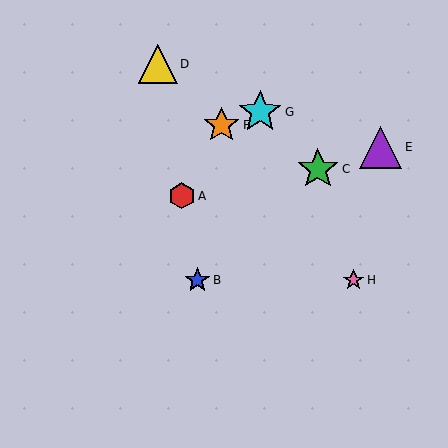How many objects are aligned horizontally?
2 objects (B, H) are aligned horizontally.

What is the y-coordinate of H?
Object H is at y≈280.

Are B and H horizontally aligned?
Yes, both are at y≈280.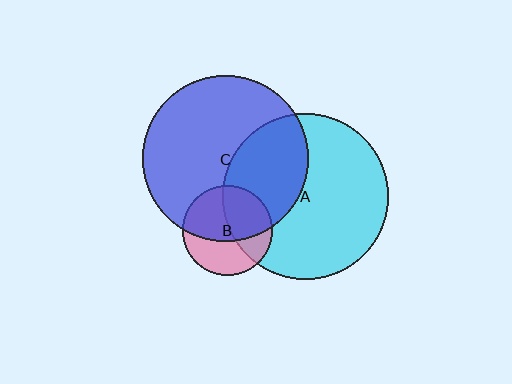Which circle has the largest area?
Circle A (cyan).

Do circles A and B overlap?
Yes.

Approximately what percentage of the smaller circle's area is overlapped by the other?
Approximately 40%.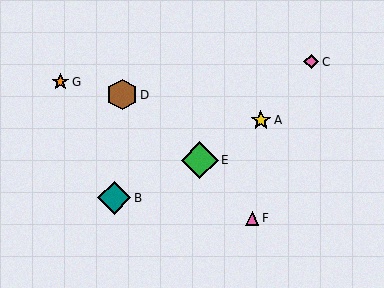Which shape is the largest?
The green diamond (labeled E) is the largest.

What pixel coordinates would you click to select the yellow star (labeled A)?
Click at (261, 120) to select the yellow star A.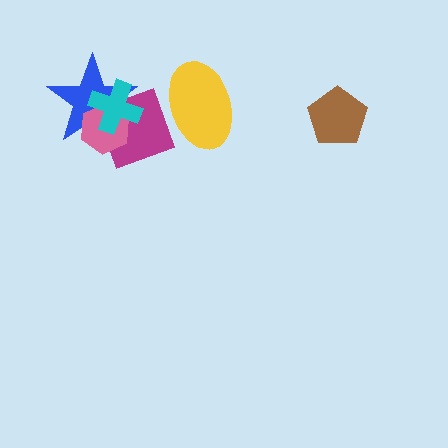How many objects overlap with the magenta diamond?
4 objects overlap with the magenta diamond.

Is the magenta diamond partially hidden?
Yes, it is partially covered by another shape.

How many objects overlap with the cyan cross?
3 objects overlap with the cyan cross.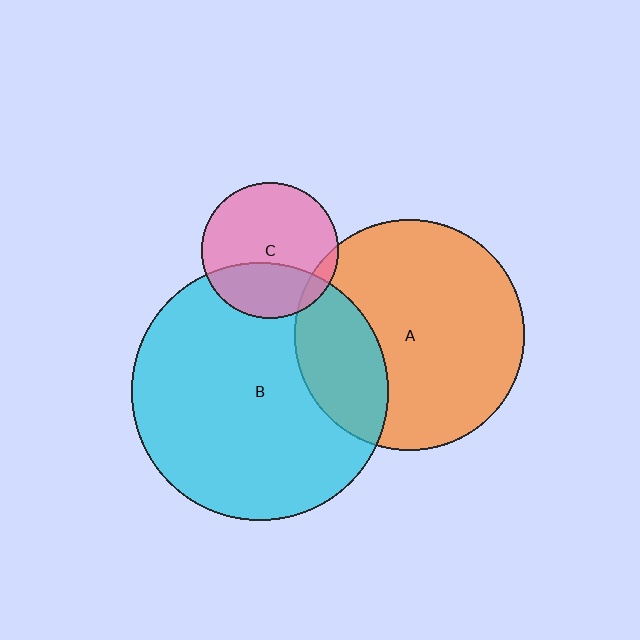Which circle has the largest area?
Circle B (cyan).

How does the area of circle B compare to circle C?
Approximately 3.5 times.